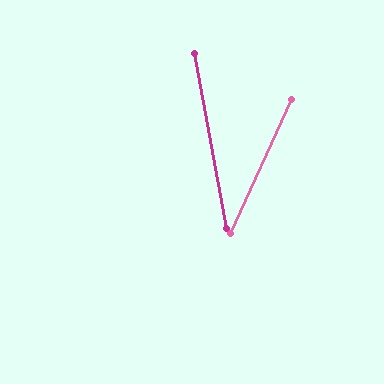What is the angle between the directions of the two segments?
Approximately 35 degrees.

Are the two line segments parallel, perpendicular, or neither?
Neither parallel nor perpendicular — they differ by about 35°.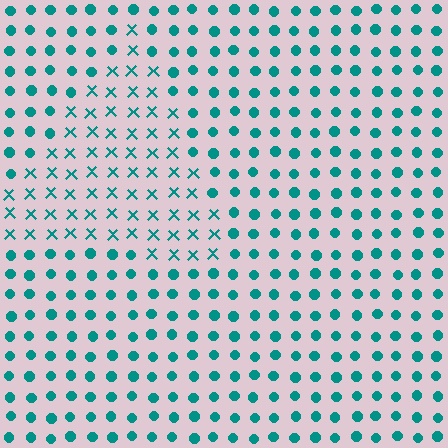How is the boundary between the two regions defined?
The boundary is defined by a change in element shape: X marks inside vs. circles outside. All elements share the same color and spacing.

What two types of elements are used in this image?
The image uses X marks inside the triangle region and circles outside it.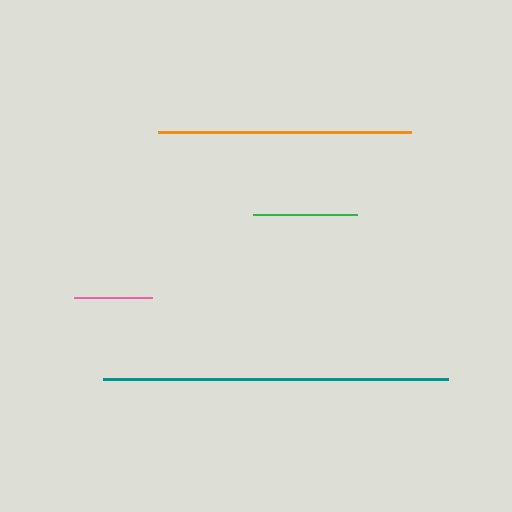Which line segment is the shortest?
The pink line is the shortest at approximately 78 pixels.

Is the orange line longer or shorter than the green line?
The orange line is longer than the green line.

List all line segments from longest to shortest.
From longest to shortest: teal, orange, green, pink.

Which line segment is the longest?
The teal line is the longest at approximately 346 pixels.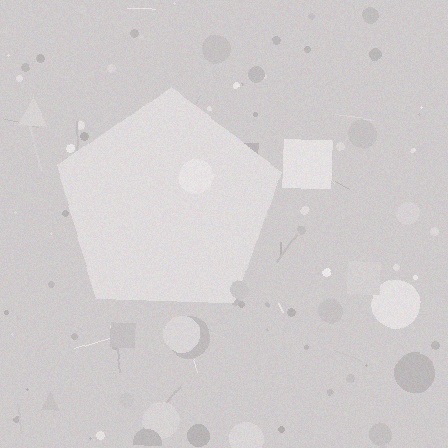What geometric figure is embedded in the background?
A pentagon is embedded in the background.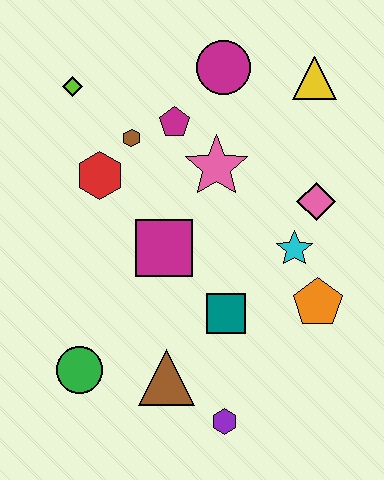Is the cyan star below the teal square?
No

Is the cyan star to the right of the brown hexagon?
Yes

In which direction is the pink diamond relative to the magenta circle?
The pink diamond is below the magenta circle.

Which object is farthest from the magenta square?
The yellow triangle is farthest from the magenta square.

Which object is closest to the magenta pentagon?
The brown hexagon is closest to the magenta pentagon.